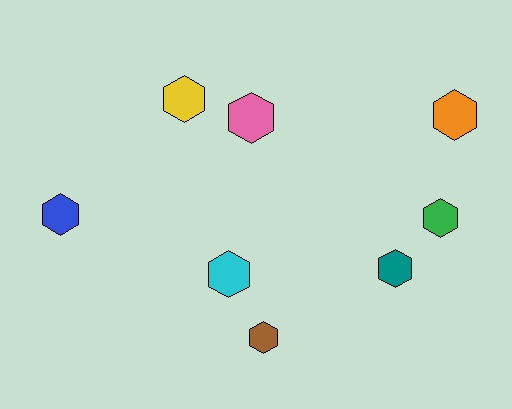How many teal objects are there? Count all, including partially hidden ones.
There is 1 teal object.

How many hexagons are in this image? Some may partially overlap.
There are 8 hexagons.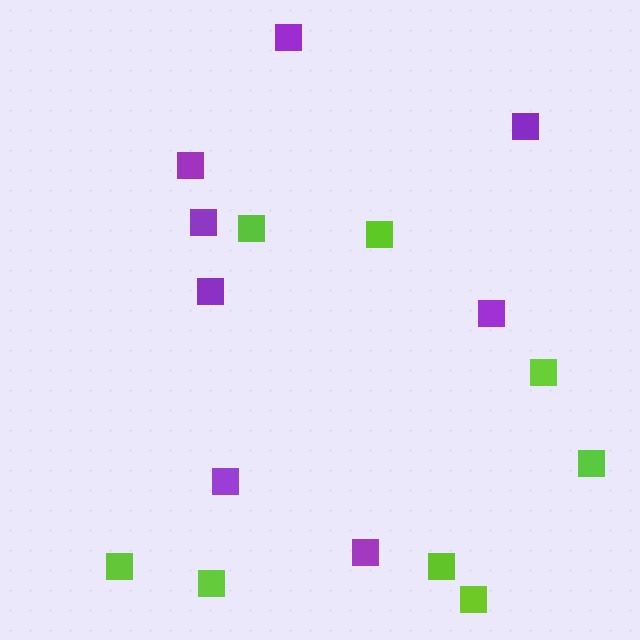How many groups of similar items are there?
There are 2 groups: one group of purple squares (8) and one group of lime squares (8).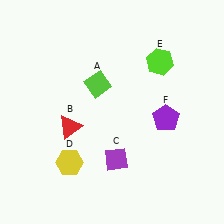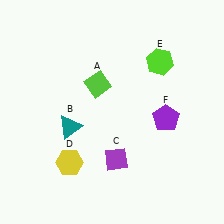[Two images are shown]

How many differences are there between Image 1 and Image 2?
There is 1 difference between the two images.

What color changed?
The triangle (B) changed from red in Image 1 to teal in Image 2.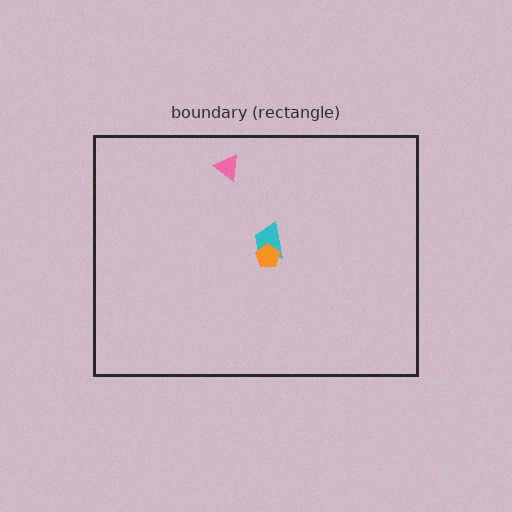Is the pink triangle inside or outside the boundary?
Inside.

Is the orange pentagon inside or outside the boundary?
Inside.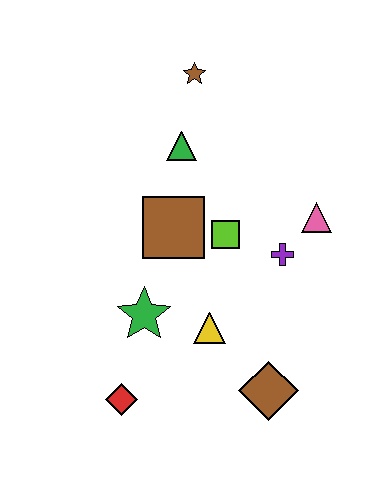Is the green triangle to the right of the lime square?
No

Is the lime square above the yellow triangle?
Yes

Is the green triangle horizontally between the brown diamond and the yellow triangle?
No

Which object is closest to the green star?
The yellow triangle is closest to the green star.